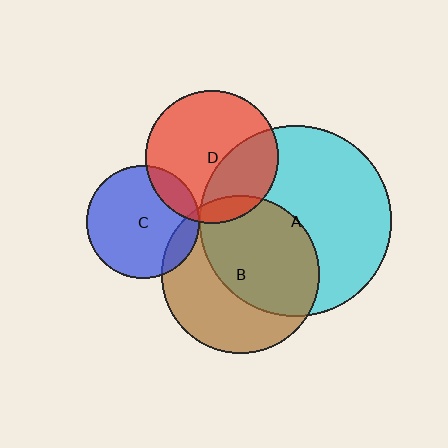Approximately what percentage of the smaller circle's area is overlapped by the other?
Approximately 15%.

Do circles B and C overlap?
Yes.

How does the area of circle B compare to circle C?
Approximately 2.0 times.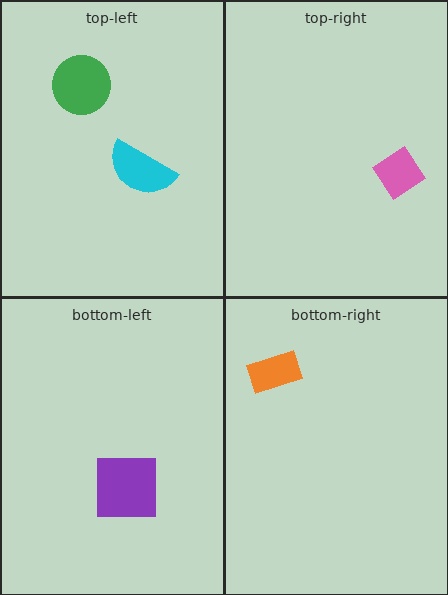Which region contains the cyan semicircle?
The top-left region.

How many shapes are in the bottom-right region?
1.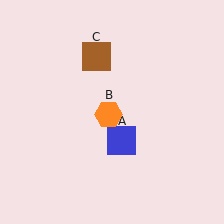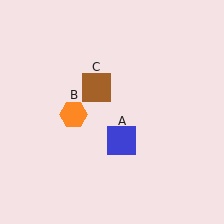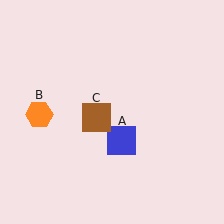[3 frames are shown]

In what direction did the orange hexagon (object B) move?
The orange hexagon (object B) moved left.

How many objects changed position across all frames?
2 objects changed position: orange hexagon (object B), brown square (object C).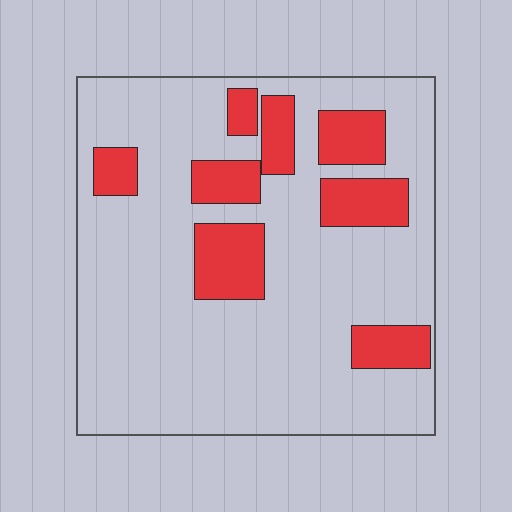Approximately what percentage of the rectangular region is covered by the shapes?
Approximately 20%.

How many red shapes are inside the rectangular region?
8.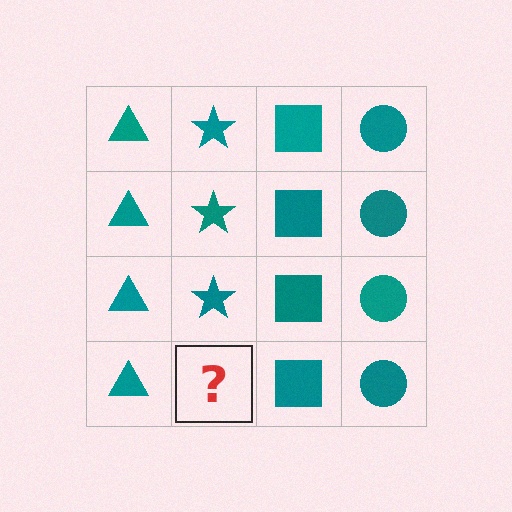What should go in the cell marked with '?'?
The missing cell should contain a teal star.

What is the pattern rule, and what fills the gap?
The rule is that each column has a consistent shape. The gap should be filled with a teal star.